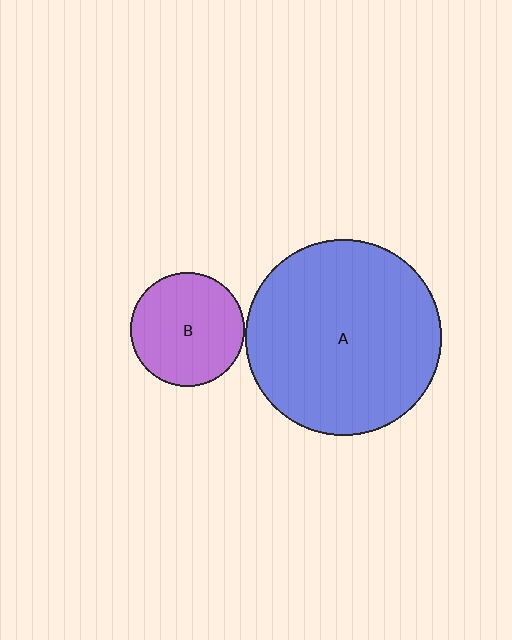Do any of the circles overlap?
No, none of the circles overlap.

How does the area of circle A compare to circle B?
Approximately 3.0 times.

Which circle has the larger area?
Circle A (blue).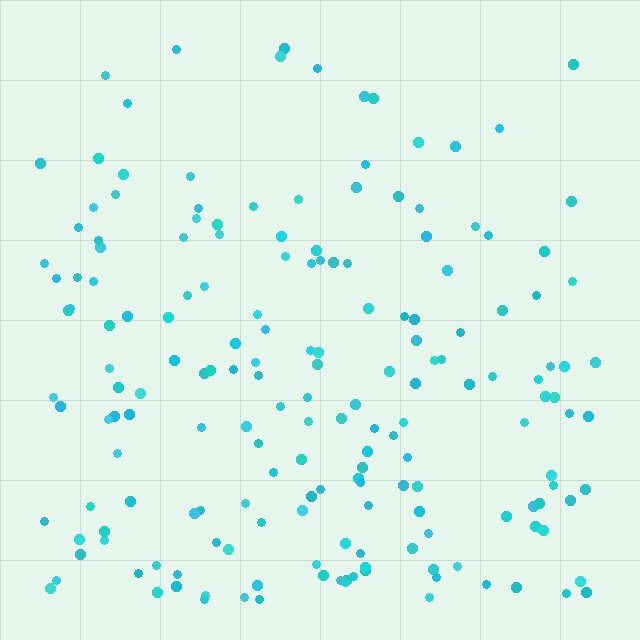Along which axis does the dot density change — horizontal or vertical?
Vertical.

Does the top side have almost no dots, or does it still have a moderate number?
Still a moderate number, just noticeably fewer than the bottom.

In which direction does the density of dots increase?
From top to bottom, with the bottom side densest.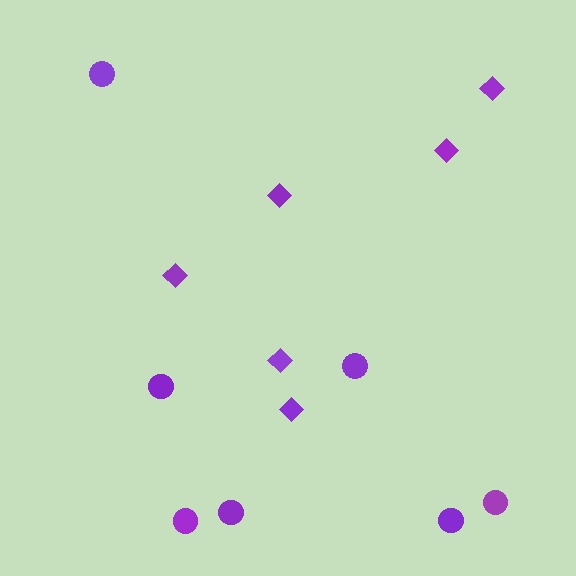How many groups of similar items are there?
There are 2 groups: one group of circles (7) and one group of diamonds (6).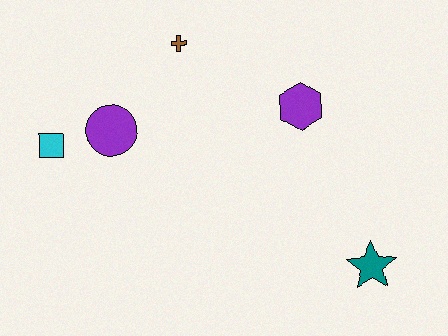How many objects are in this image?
There are 5 objects.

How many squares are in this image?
There is 1 square.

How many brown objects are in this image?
There is 1 brown object.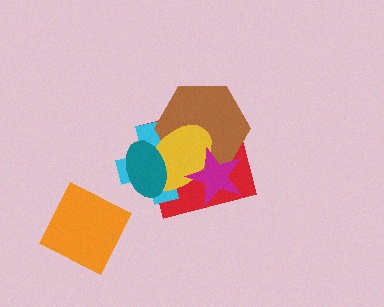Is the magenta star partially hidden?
No, no other shape covers it.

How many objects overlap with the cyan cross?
5 objects overlap with the cyan cross.